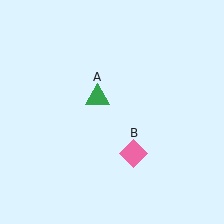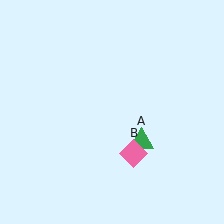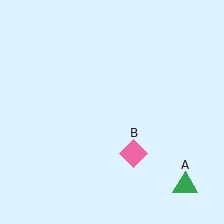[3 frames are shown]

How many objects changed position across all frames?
1 object changed position: green triangle (object A).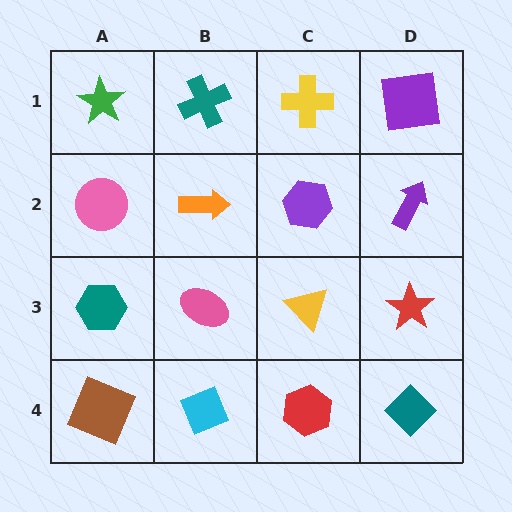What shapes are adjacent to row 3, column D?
A purple arrow (row 2, column D), a teal diamond (row 4, column D), a yellow triangle (row 3, column C).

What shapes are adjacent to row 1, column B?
An orange arrow (row 2, column B), a green star (row 1, column A), a yellow cross (row 1, column C).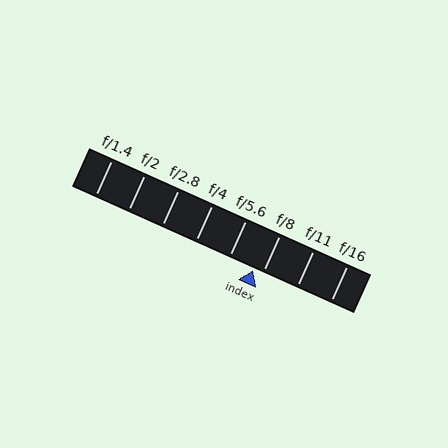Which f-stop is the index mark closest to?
The index mark is closest to f/8.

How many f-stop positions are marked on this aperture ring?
There are 8 f-stop positions marked.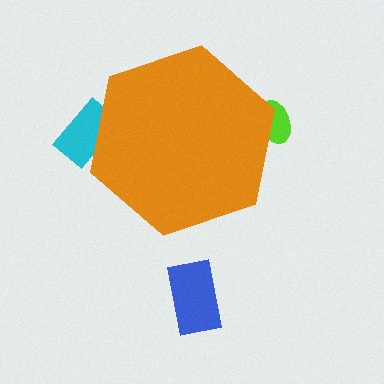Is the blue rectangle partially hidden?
No, the blue rectangle is fully visible.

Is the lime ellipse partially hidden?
Yes, the lime ellipse is partially hidden behind the orange hexagon.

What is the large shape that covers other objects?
An orange hexagon.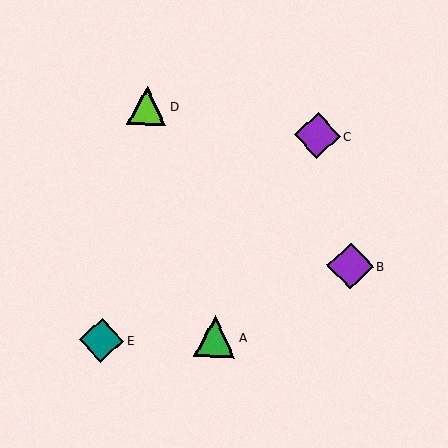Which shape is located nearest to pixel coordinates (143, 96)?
The lime triangle (labeled D) at (147, 106) is nearest to that location.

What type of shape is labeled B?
Shape B is a purple diamond.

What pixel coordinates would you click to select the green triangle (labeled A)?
Click at (215, 337) to select the green triangle A.